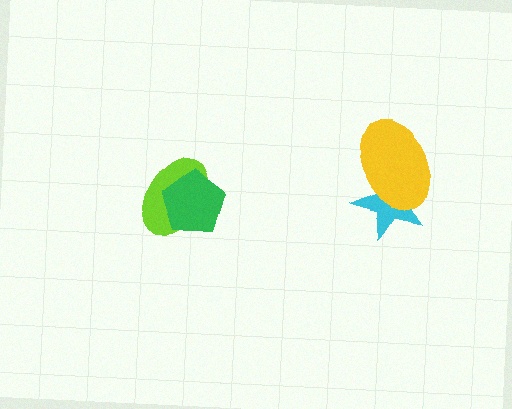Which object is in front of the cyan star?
The yellow ellipse is in front of the cyan star.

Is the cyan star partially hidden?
Yes, it is partially covered by another shape.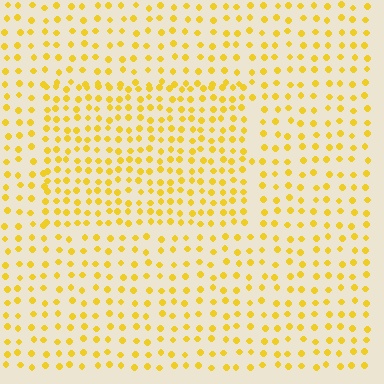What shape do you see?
I see a rectangle.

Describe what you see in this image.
The image contains small yellow elements arranged at two different densities. A rectangle-shaped region is visible where the elements are more densely packed than the surrounding area.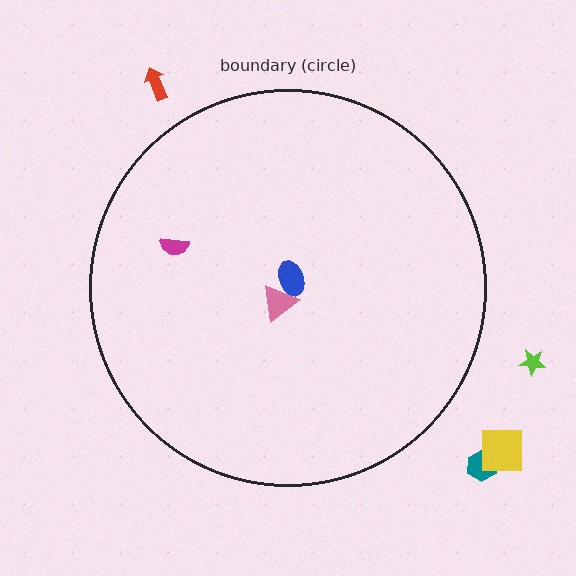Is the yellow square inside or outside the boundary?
Outside.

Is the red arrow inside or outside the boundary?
Outside.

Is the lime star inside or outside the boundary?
Outside.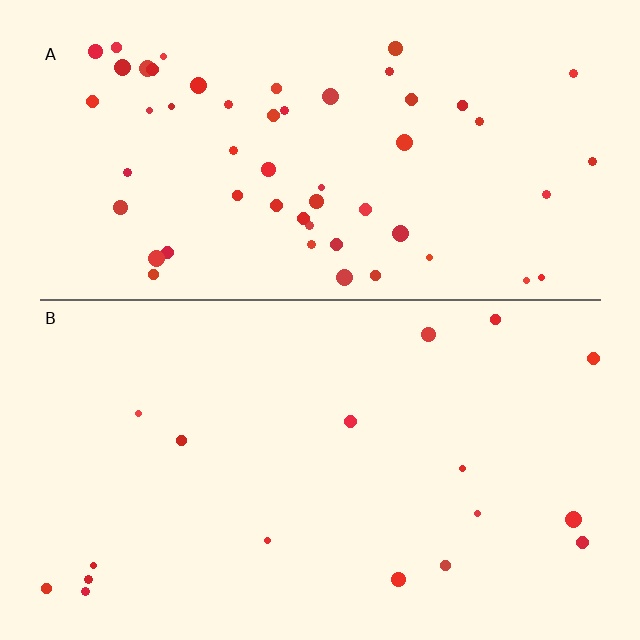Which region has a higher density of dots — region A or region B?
A (the top).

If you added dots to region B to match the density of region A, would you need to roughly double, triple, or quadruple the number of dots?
Approximately triple.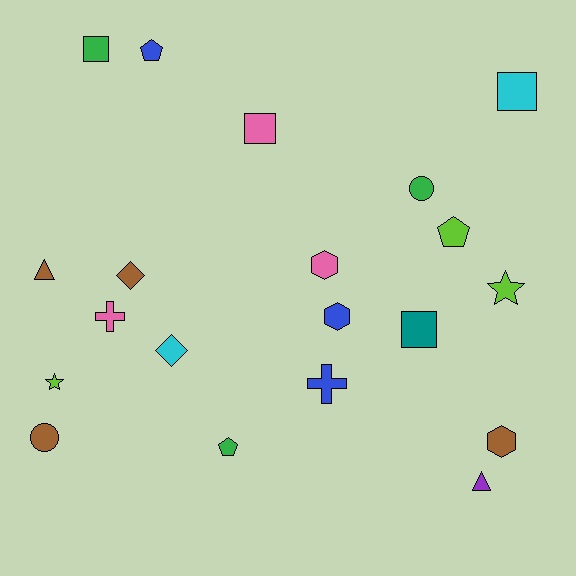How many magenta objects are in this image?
There are no magenta objects.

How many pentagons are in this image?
There are 3 pentagons.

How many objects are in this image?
There are 20 objects.